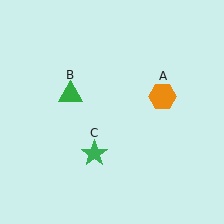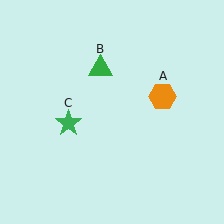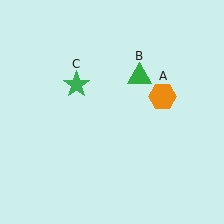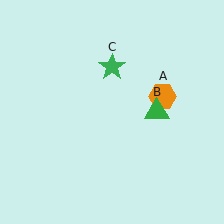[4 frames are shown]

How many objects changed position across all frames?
2 objects changed position: green triangle (object B), green star (object C).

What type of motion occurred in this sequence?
The green triangle (object B), green star (object C) rotated clockwise around the center of the scene.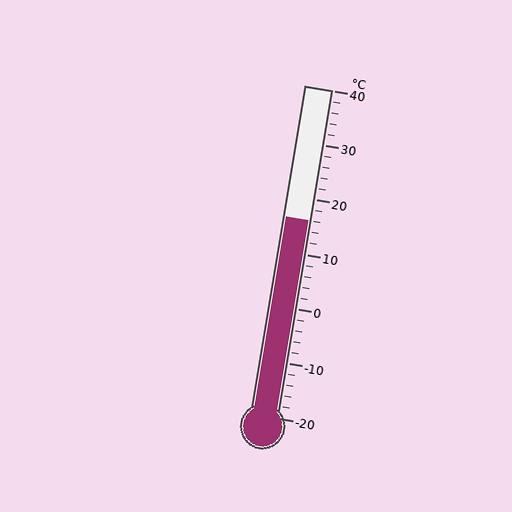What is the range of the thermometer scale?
The thermometer scale ranges from -20°C to 40°C.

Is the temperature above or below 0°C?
The temperature is above 0°C.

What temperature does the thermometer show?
The thermometer shows approximately 16°C.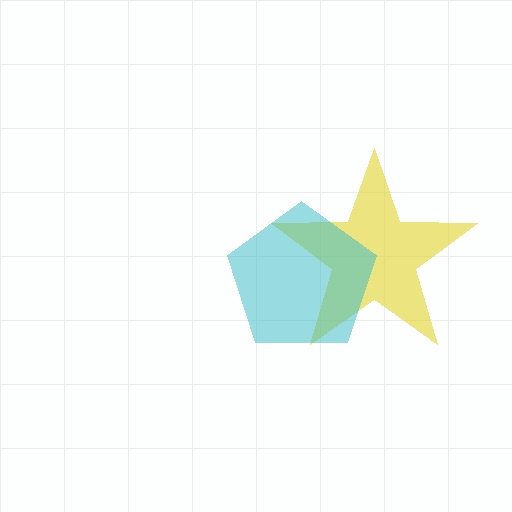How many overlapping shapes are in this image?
There are 2 overlapping shapes in the image.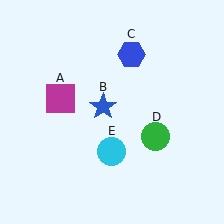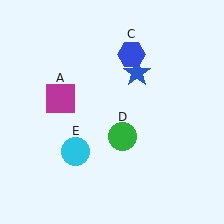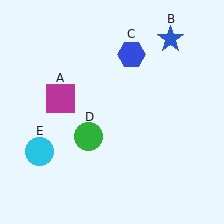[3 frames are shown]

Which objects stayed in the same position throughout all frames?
Magenta square (object A) and blue hexagon (object C) remained stationary.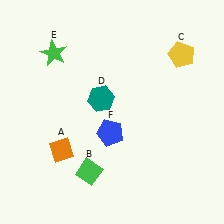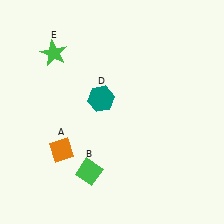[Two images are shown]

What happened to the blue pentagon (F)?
The blue pentagon (F) was removed in Image 2. It was in the bottom-left area of Image 1.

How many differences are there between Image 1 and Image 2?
There are 2 differences between the two images.